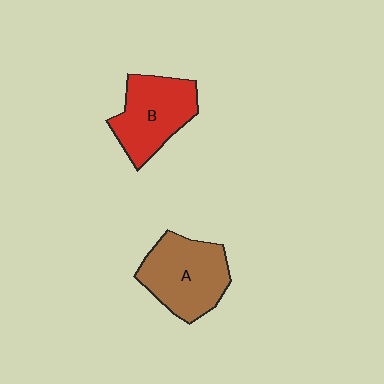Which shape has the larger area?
Shape A (brown).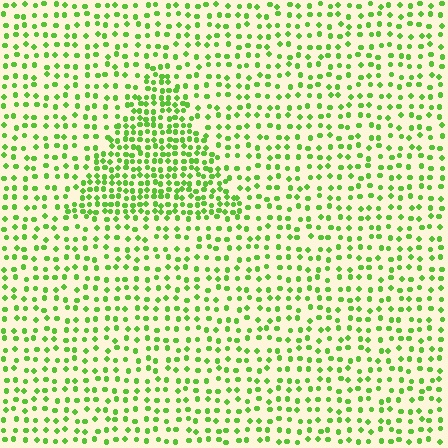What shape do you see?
I see a triangle.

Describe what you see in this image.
The image contains small lime elements arranged at two different densities. A triangle-shaped region is visible where the elements are more densely packed than the surrounding area.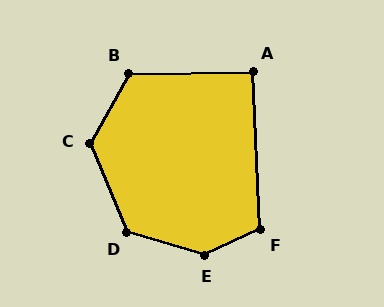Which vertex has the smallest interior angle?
A, at approximately 92 degrees.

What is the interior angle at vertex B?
Approximately 119 degrees (obtuse).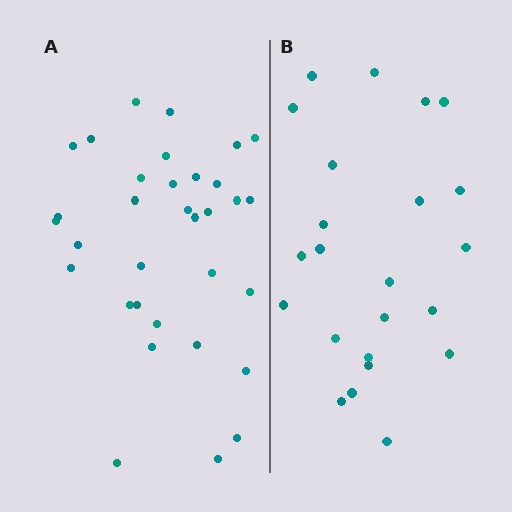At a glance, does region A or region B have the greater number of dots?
Region A (the left region) has more dots.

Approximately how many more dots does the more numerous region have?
Region A has roughly 10 or so more dots than region B.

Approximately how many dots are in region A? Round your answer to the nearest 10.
About 30 dots. (The exact count is 33, which rounds to 30.)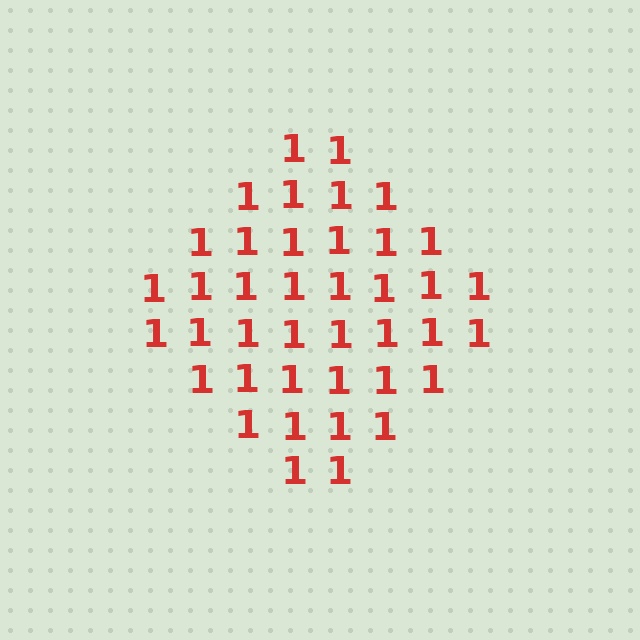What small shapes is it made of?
It is made of small digit 1's.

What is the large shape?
The large shape is a diamond.